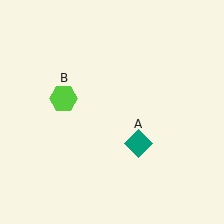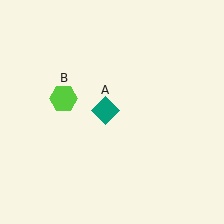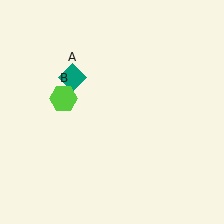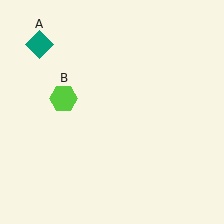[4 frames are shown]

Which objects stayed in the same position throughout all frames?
Lime hexagon (object B) remained stationary.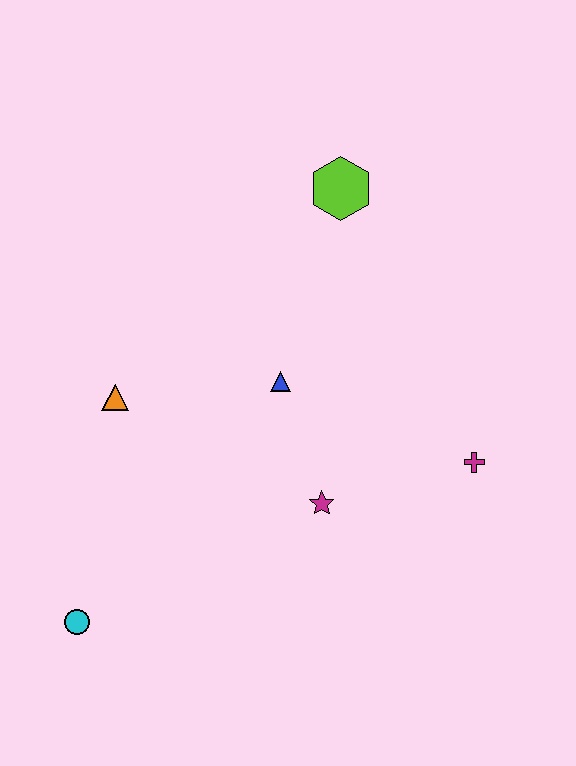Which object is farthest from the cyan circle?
The lime hexagon is farthest from the cyan circle.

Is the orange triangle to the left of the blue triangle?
Yes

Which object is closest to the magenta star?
The blue triangle is closest to the magenta star.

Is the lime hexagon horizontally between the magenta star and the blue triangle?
No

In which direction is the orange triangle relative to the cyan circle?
The orange triangle is above the cyan circle.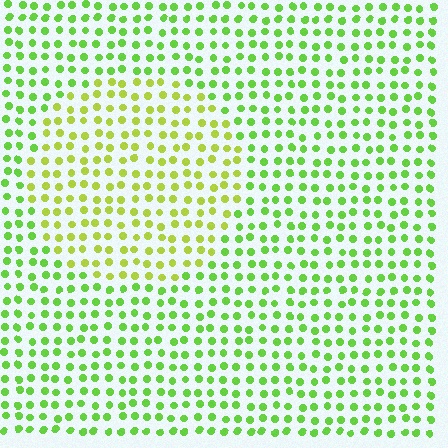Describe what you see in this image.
The image is filled with small lime elements in a uniform arrangement. A circle-shaped region is visible where the elements are tinted to a slightly different hue, forming a subtle color boundary.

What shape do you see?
I see a circle.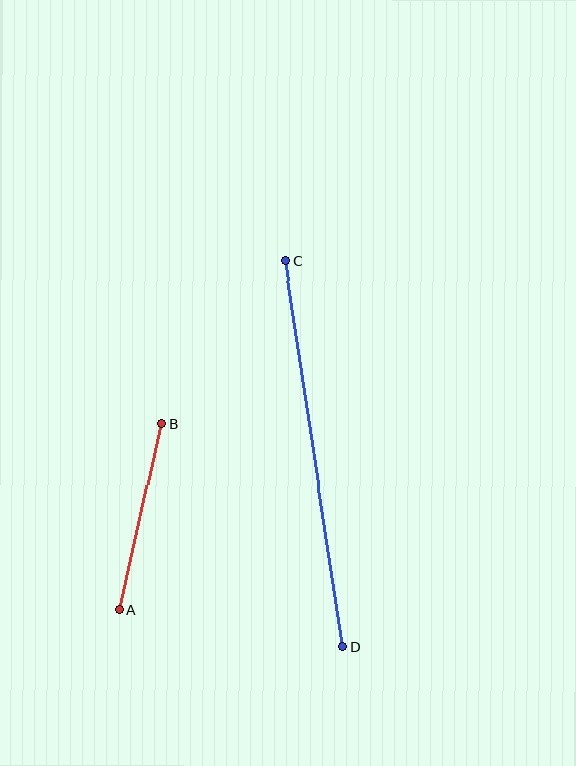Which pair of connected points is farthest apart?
Points C and D are farthest apart.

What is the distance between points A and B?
The distance is approximately 191 pixels.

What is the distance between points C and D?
The distance is approximately 390 pixels.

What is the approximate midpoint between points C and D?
The midpoint is at approximately (314, 454) pixels.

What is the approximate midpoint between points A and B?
The midpoint is at approximately (140, 517) pixels.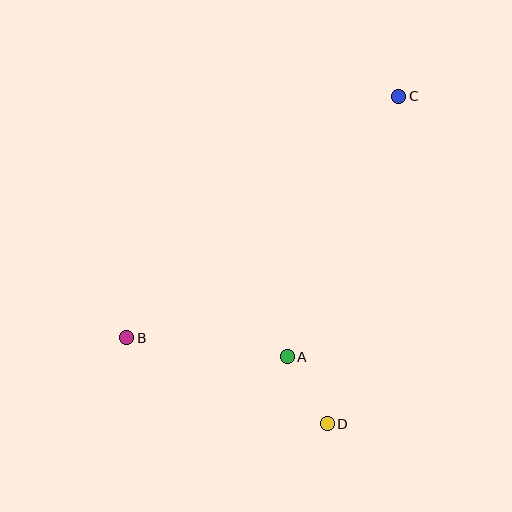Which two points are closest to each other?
Points A and D are closest to each other.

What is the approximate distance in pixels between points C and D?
The distance between C and D is approximately 335 pixels.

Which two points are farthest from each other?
Points B and C are farthest from each other.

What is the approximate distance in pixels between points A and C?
The distance between A and C is approximately 283 pixels.